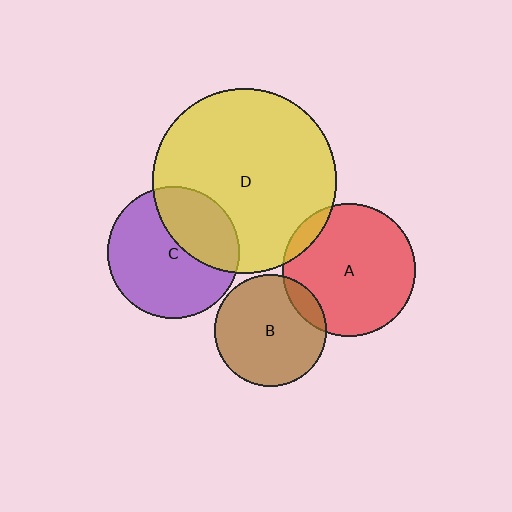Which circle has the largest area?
Circle D (yellow).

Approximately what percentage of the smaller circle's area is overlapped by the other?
Approximately 35%.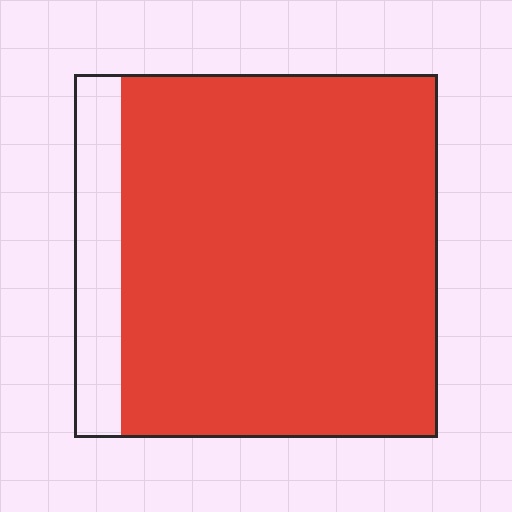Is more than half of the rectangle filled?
Yes.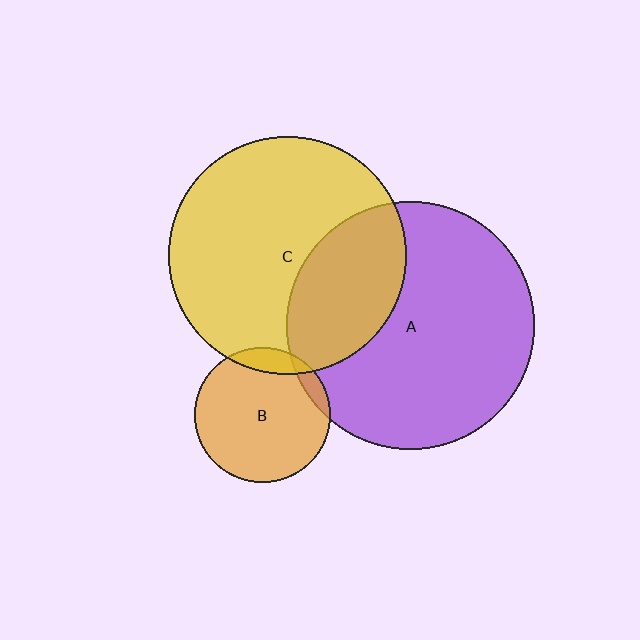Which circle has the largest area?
Circle A (purple).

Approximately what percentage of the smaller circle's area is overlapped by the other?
Approximately 10%.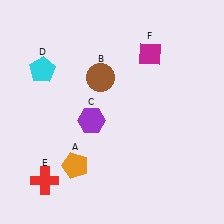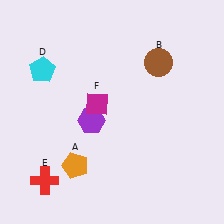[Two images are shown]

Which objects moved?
The objects that moved are: the brown circle (B), the magenta diamond (F).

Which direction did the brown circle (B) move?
The brown circle (B) moved right.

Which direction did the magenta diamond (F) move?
The magenta diamond (F) moved left.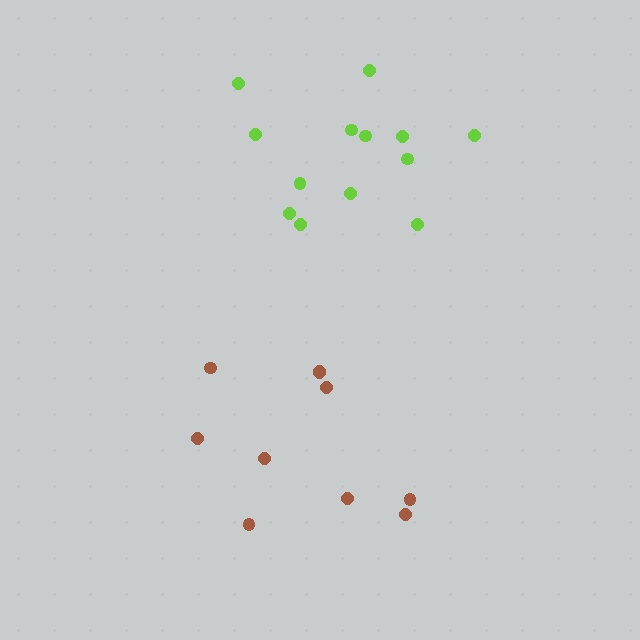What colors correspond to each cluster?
The clusters are colored: brown, lime.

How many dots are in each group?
Group 1: 10 dots, Group 2: 13 dots (23 total).